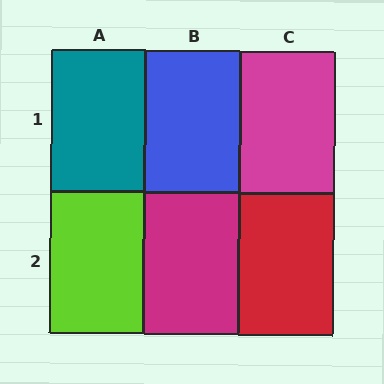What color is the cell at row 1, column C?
Magenta.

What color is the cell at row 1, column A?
Teal.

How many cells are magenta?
2 cells are magenta.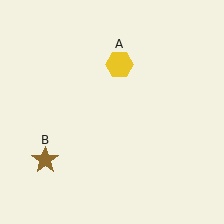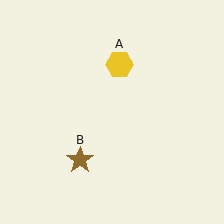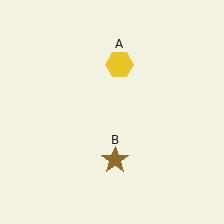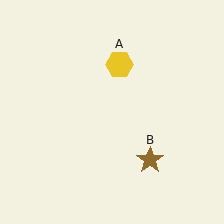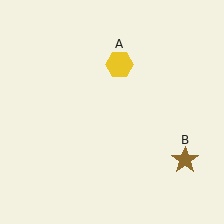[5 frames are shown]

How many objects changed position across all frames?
1 object changed position: brown star (object B).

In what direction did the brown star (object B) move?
The brown star (object B) moved right.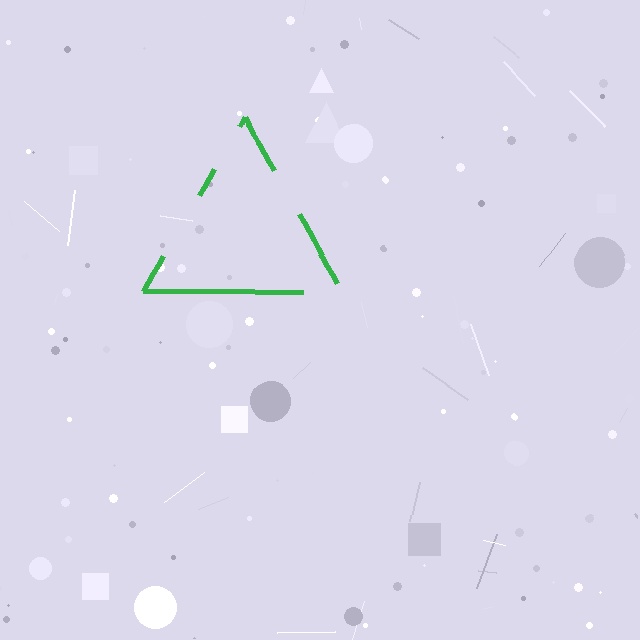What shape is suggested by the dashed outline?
The dashed outline suggests a triangle.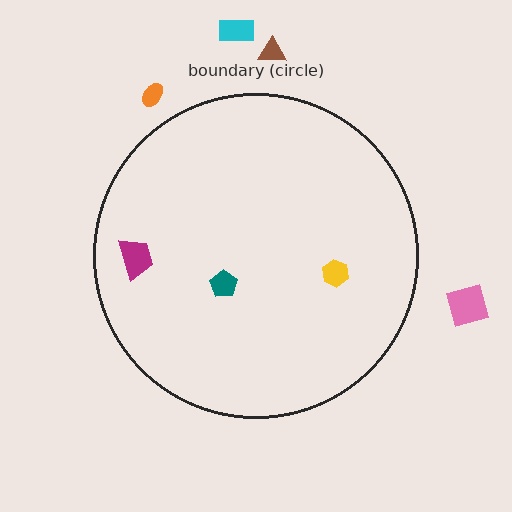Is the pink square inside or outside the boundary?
Outside.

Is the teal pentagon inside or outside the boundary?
Inside.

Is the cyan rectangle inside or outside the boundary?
Outside.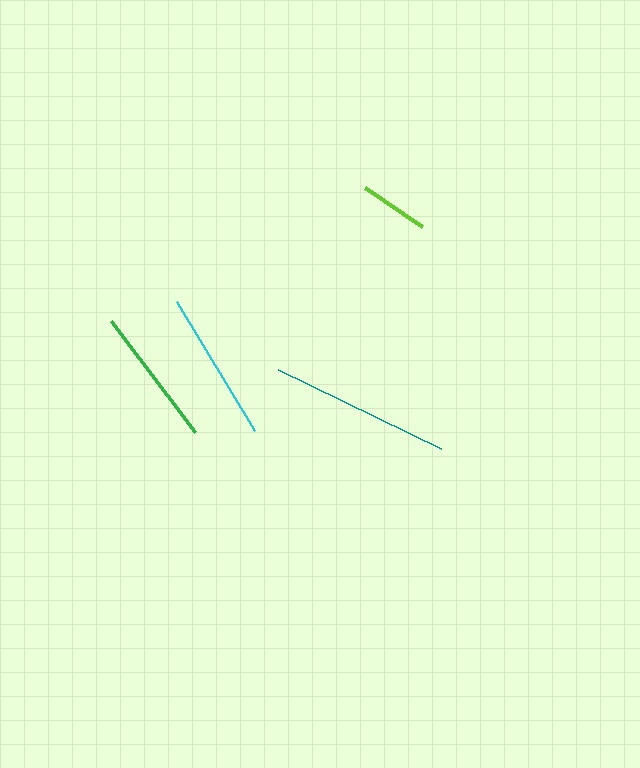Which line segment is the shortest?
The lime line is the shortest at approximately 69 pixels.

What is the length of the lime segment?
The lime segment is approximately 69 pixels long.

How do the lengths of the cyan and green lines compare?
The cyan and green lines are approximately the same length.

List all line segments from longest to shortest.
From longest to shortest: teal, cyan, green, lime.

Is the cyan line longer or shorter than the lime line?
The cyan line is longer than the lime line.